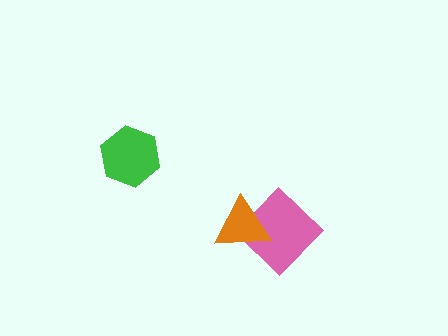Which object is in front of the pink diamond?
The orange triangle is in front of the pink diamond.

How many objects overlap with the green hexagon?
0 objects overlap with the green hexagon.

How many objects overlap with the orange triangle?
1 object overlaps with the orange triangle.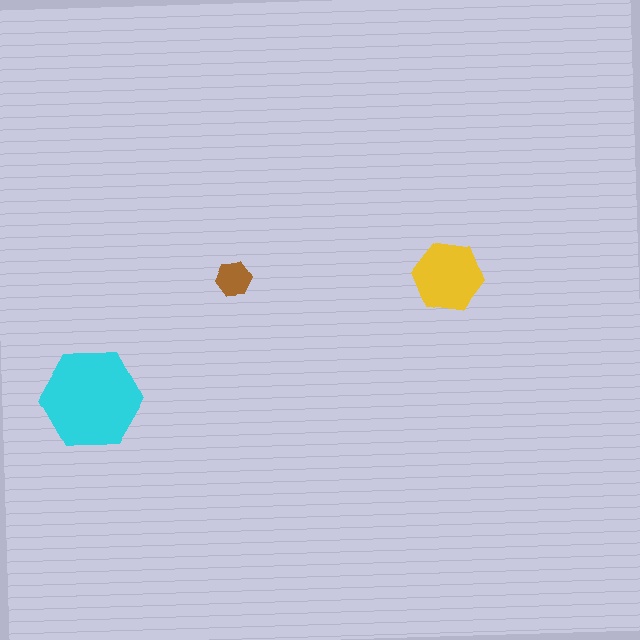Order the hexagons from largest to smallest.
the cyan one, the yellow one, the brown one.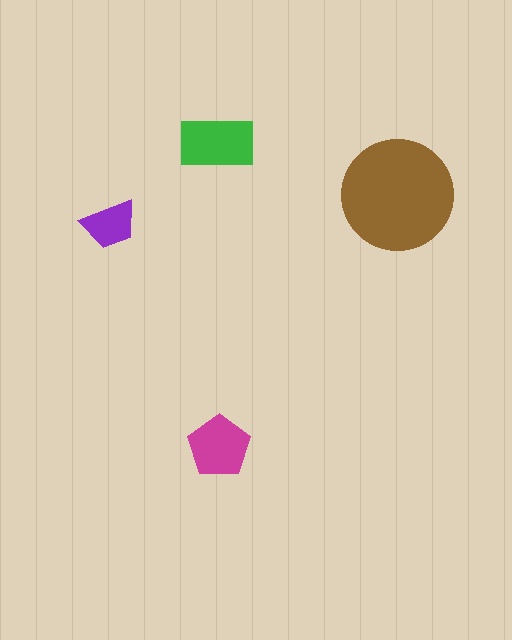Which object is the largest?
The brown circle.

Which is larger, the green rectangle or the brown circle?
The brown circle.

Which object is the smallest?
The purple trapezoid.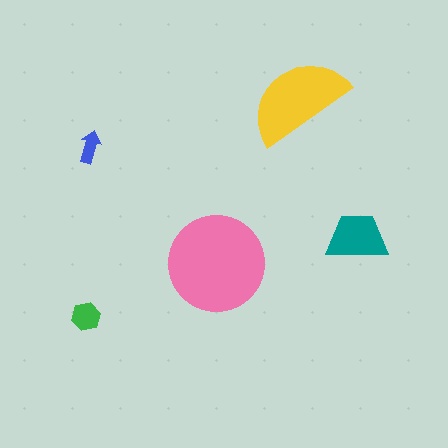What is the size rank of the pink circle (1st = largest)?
1st.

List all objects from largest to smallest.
The pink circle, the yellow semicircle, the teal trapezoid, the green hexagon, the blue arrow.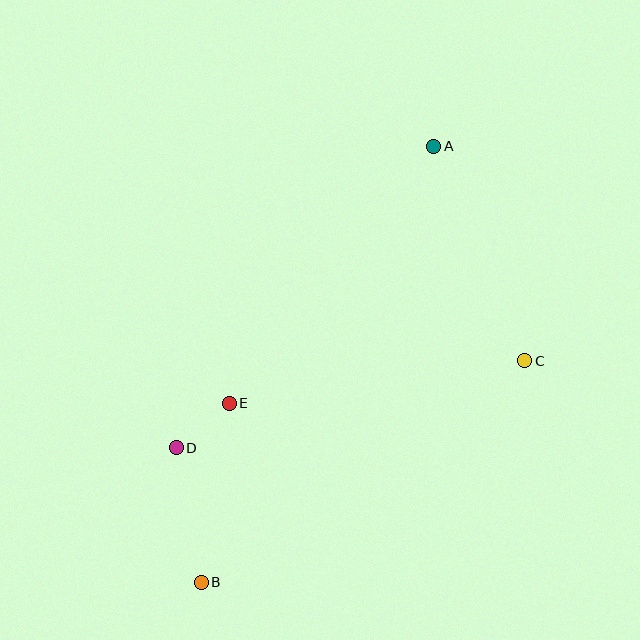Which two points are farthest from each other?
Points A and B are farthest from each other.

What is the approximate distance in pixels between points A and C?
The distance between A and C is approximately 233 pixels.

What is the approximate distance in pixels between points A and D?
The distance between A and D is approximately 396 pixels.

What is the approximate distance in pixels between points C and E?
The distance between C and E is approximately 298 pixels.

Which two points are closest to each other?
Points D and E are closest to each other.